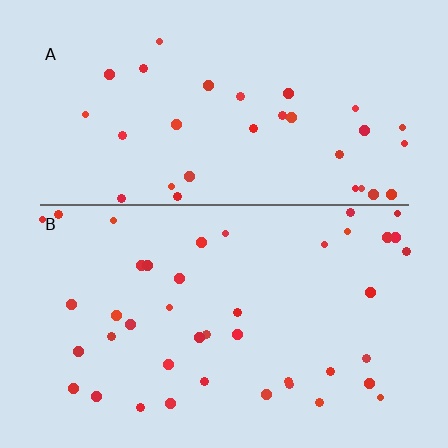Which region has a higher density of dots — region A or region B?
B (the bottom).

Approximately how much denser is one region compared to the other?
Approximately 1.3× — region B over region A.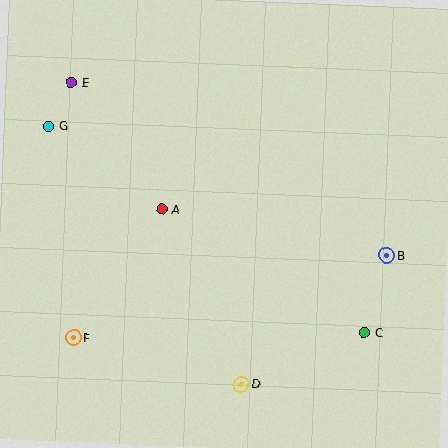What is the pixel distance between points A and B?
The distance between A and B is 229 pixels.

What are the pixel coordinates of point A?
Point A is at (162, 209).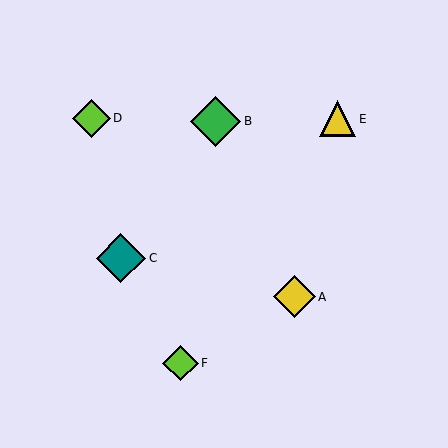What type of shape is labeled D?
Shape D is a lime diamond.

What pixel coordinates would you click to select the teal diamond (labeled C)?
Click at (121, 258) to select the teal diamond C.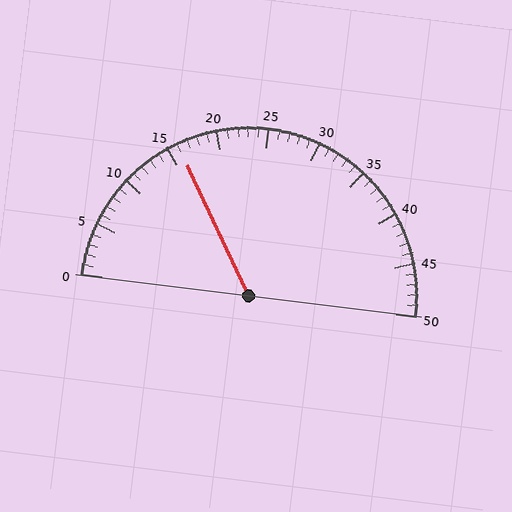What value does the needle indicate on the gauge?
The needle indicates approximately 16.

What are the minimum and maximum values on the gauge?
The gauge ranges from 0 to 50.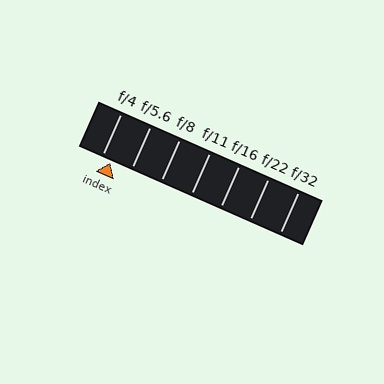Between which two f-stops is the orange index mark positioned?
The index mark is between f/4 and f/5.6.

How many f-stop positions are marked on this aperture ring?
There are 7 f-stop positions marked.